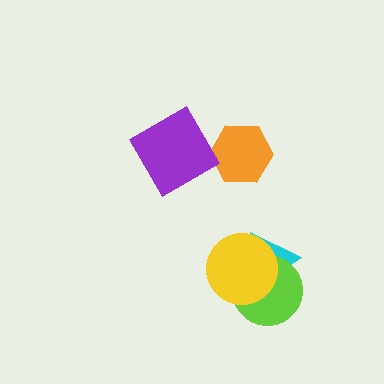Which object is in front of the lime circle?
The yellow circle is in front of the lime circle.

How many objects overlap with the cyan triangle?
2 objects overlap with the cyan triangle.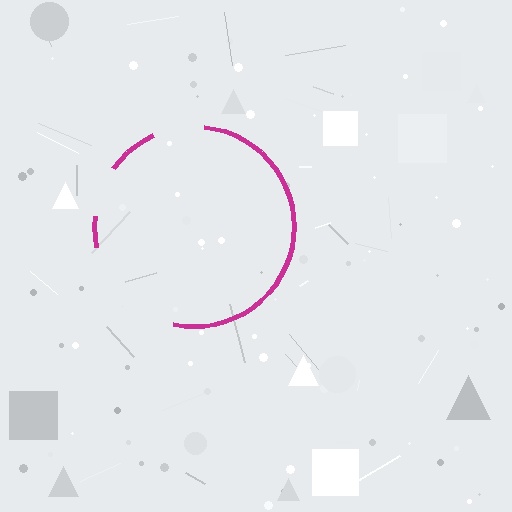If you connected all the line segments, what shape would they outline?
They would outline a circle.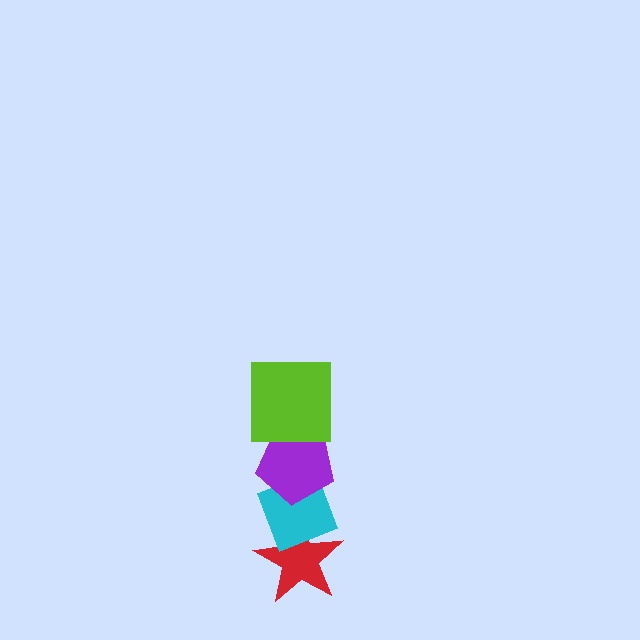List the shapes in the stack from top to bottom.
From top to bottom: the lime square, the purple pentagon, the cyan diamond, the red star.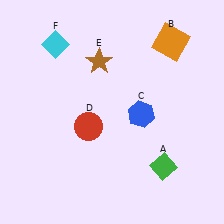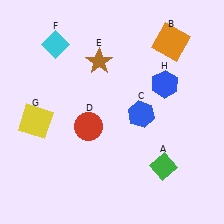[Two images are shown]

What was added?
A yellow square (G), a blue hexagon (H) were added in Image 2.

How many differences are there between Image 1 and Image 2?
There are 2 differences between the two images.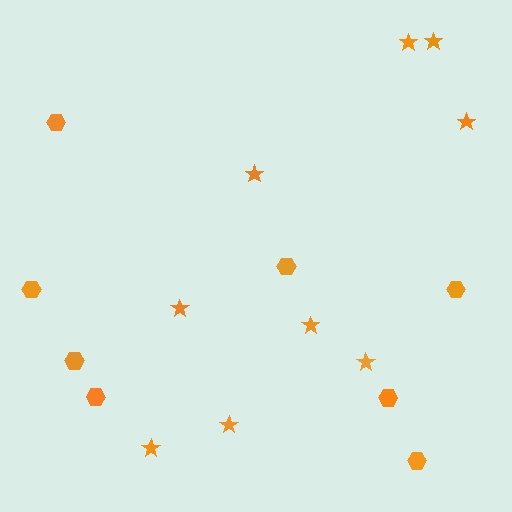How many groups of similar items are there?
There are 2 groups: one group of hexagons (8) and one group of stars (9).